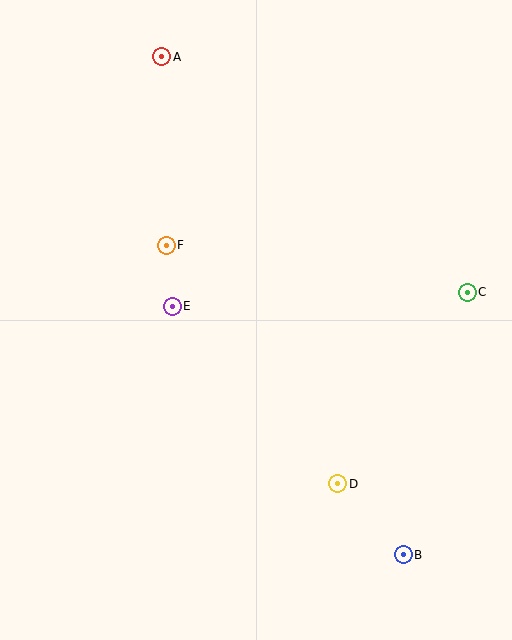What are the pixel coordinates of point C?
Point C is at (467, 292).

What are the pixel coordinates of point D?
Point D is at (338, 484).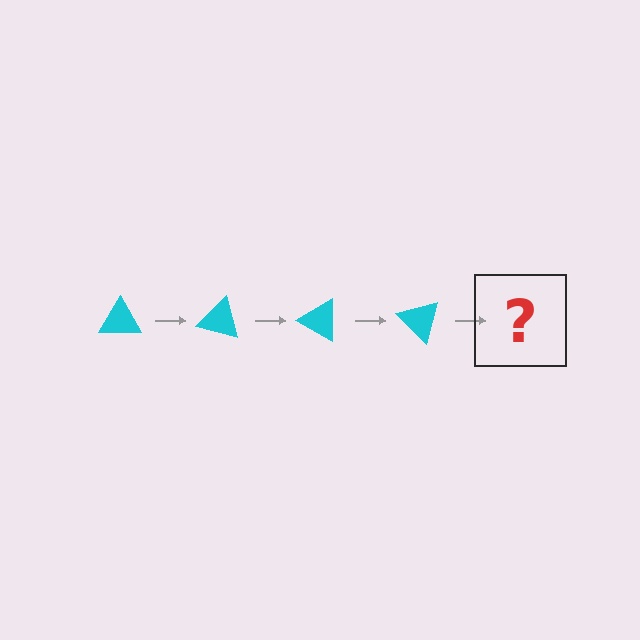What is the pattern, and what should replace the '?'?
The pattern is that the triangle rotates 15 degrees each step. The '?' should be a cyan triangle rotated 60 degrees.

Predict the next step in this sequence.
The next step is a cyan triangle rotated 60 degrees.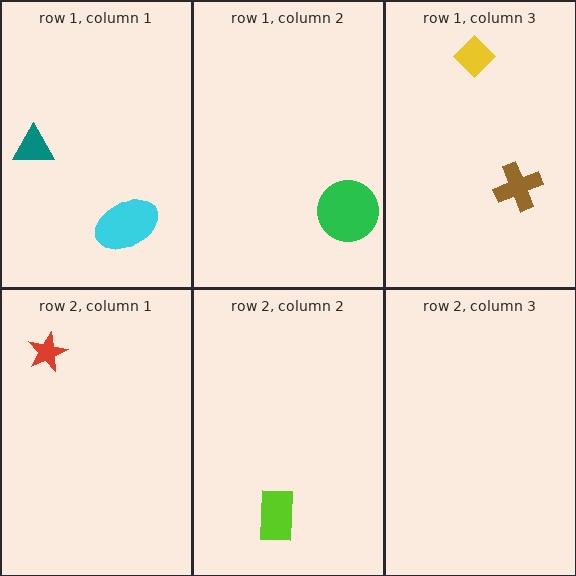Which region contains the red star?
The row 2, column 1 region.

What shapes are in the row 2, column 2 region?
The lime rectangle.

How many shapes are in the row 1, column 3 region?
2.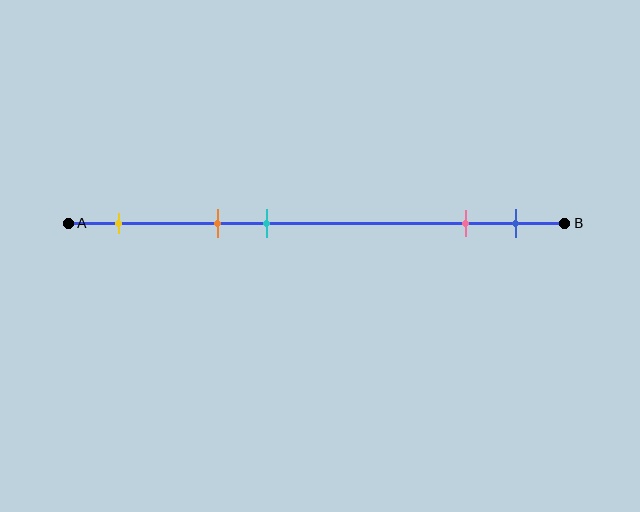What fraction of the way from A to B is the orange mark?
The orange mark is approximately 30% (0.3) of the way from A to B.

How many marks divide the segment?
There are 5 marks dividing the segment.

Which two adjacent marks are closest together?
The pink and blue marks are the closest adjacent pair.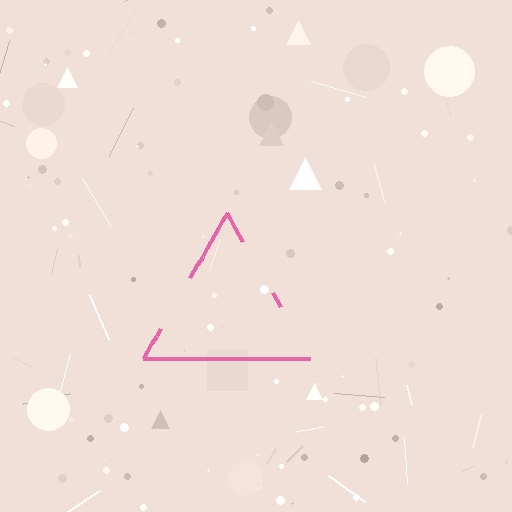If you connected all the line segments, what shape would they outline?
They would outline a triangle.